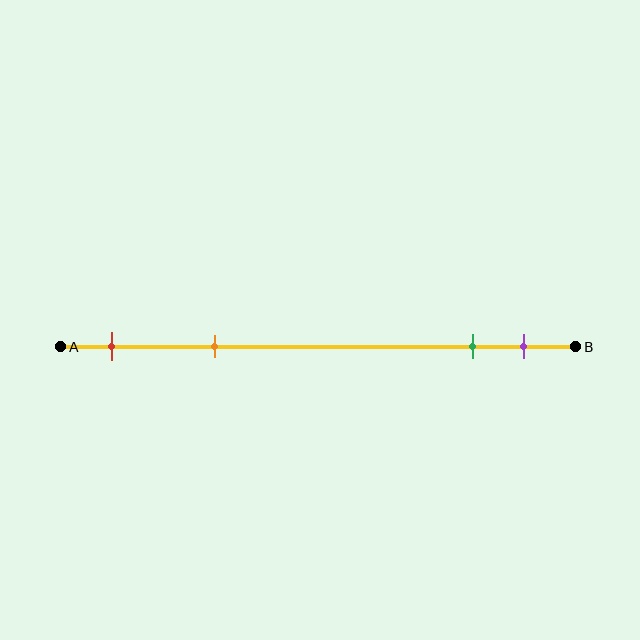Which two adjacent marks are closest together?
The green and purple marks are the closest adjacent pair.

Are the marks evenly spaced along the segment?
No, the marks are not evenly spaced.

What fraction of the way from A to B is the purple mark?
The purple mark is approximately 90% (0.9) of the way from A to B.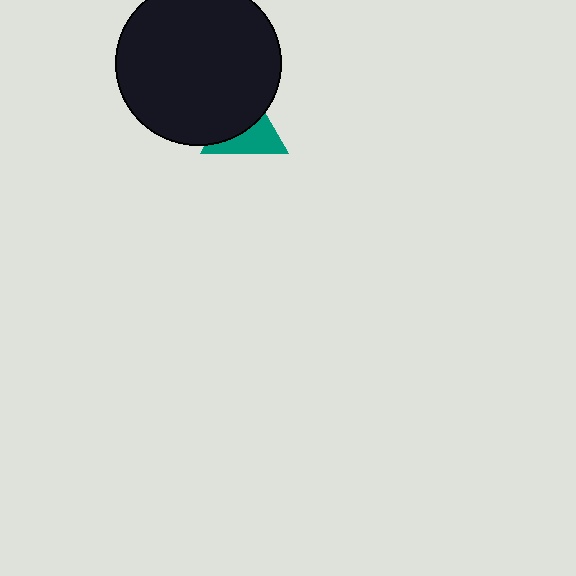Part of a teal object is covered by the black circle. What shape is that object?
It is a triangle.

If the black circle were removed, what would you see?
You would see the complete teal triangle.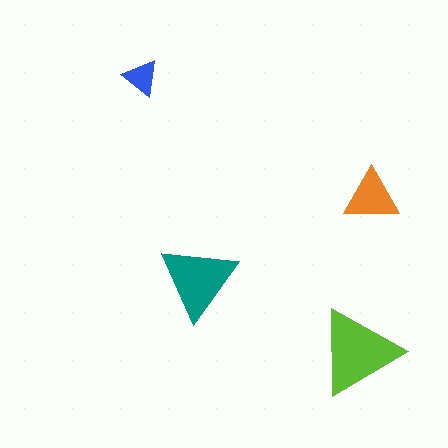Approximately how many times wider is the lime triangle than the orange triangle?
About 1.5 times wider.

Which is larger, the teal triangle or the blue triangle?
The teal one.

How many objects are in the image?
There are 4 objects in the image.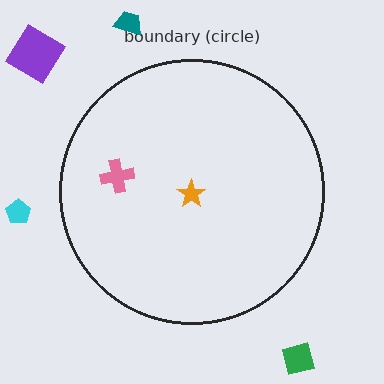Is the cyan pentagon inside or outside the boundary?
Outside.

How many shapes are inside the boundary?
2 inside, 4 outside.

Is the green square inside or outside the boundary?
Outside.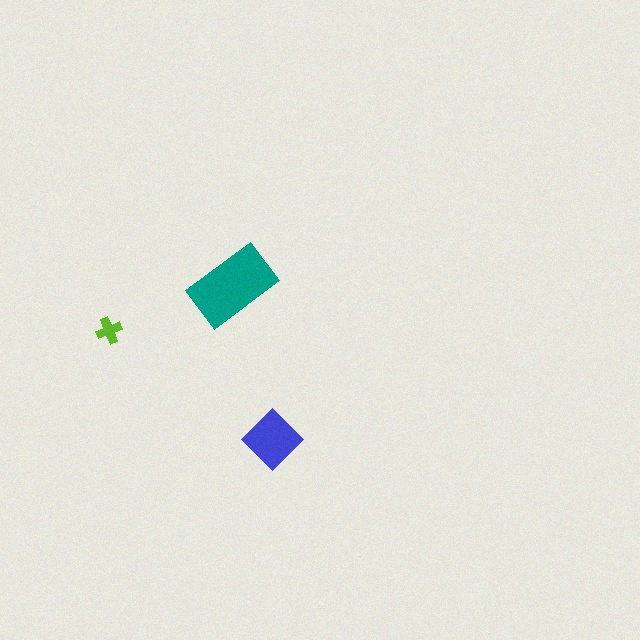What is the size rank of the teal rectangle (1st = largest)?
1st.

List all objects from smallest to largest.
The lime cross, the blue diamond, the teal rectangle.